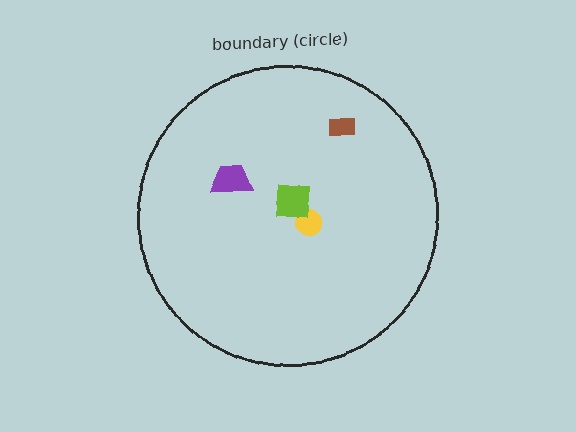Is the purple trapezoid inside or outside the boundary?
Inside.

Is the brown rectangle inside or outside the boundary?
Inside.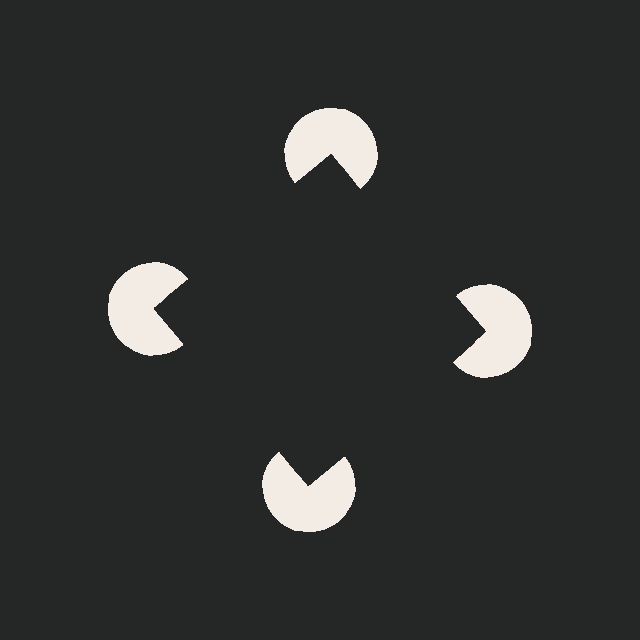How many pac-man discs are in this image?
There are 4 — one at each vertex of the illusory square.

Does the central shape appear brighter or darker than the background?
It typically appears slightly darker than the background, even though no actual brightness change is drawn.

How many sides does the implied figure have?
4 sides.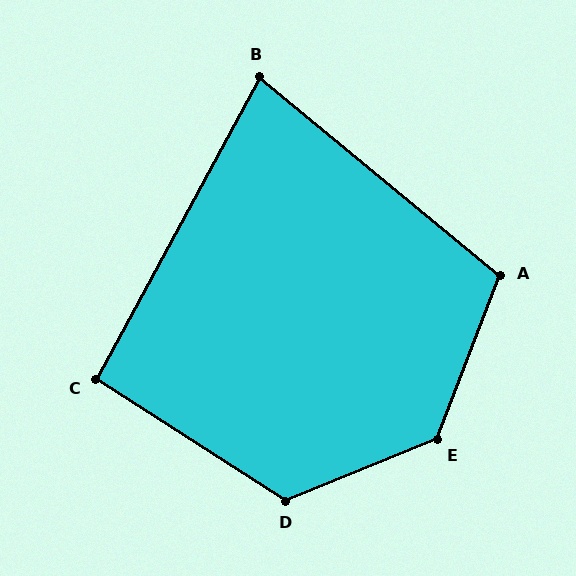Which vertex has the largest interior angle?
E, at approximately 133 degrees.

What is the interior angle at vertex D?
Approximately 125 degrees (obtuse).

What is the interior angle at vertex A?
Approximately 108 degrees (obtuse).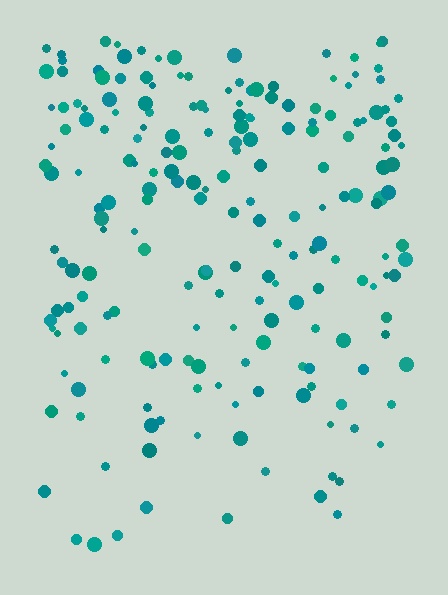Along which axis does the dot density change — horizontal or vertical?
Vertical.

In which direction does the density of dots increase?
From bottom to top, with the top side densest.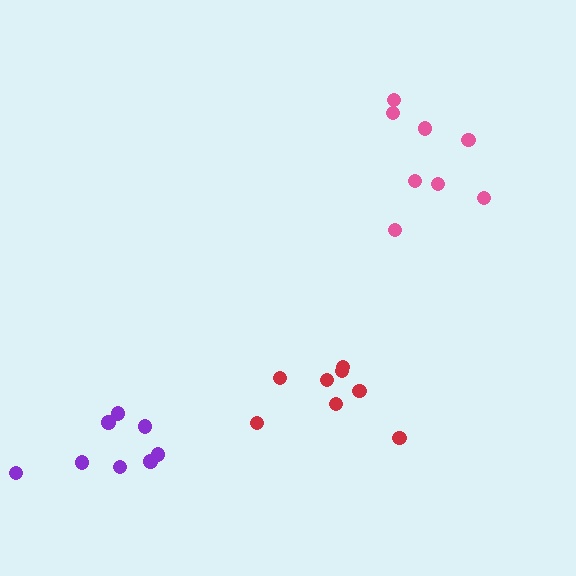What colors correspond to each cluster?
The clusters are colored: pink, purple, red.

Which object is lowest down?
The purple cluster is bottommost.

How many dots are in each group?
Group 1: 8 dots, Group 2: 8 dots, Group 3: 8 dots (24 total).